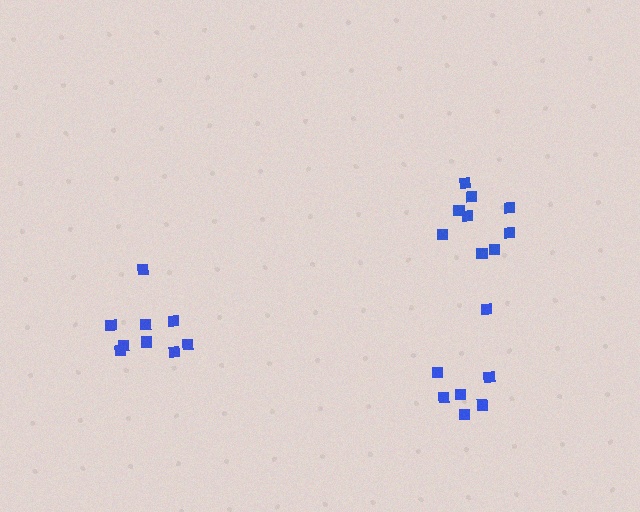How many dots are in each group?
Group 1: 9 dots, Group 2: 7 dots, Group 3: 9 dots (25 total).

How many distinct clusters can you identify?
There are 3 distinct clusters.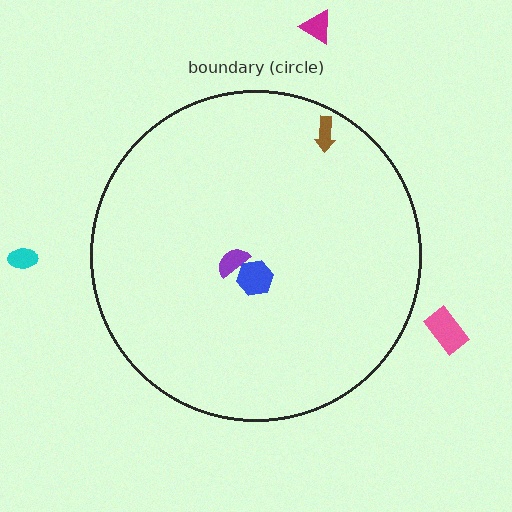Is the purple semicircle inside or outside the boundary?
Inside.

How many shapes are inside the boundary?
3 inside, 3 outside.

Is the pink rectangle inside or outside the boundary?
Outside.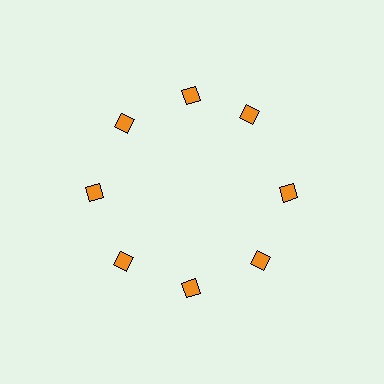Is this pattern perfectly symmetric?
No. The 8 orange diamonds are arranged in a ring, but one element near the 2 o'clock position is rotated out of alignment along the ring, breaking the 8-fold rotational symmetry.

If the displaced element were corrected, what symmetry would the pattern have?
It would have 8-fold rotational symmetry — the pattern would map onto itself every 45 degrees.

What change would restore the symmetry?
The symmetry would be restored by rotating it back into even spacing with its neighbors so that all 8 diamonds sit at equal angles and equal distance from the center.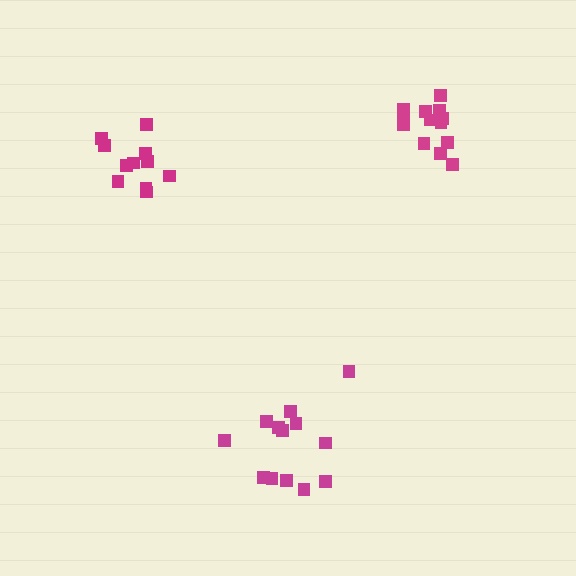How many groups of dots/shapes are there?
There are 3 groups.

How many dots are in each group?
Group 1: 13 dots, Group 2: 14 dots, Group 3: 11 dots (38 total).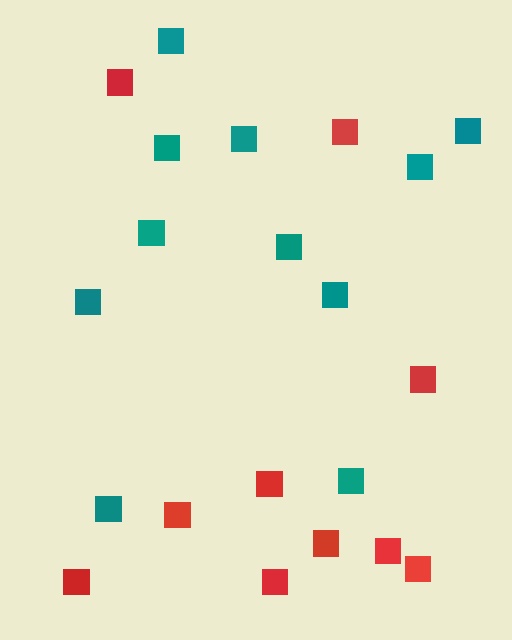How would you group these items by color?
There are 2 groups: one group of red squares (10) and one group of teal squares (11).